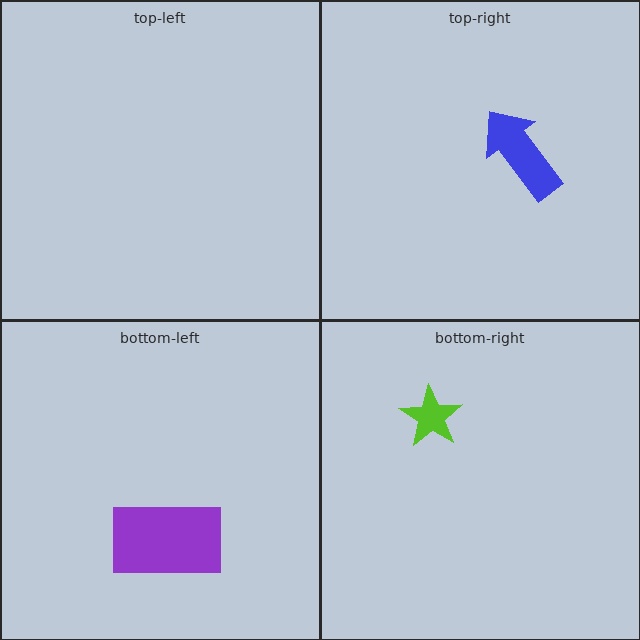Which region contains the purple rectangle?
The bottom-left region.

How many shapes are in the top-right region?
1.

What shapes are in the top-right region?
The blue arrow.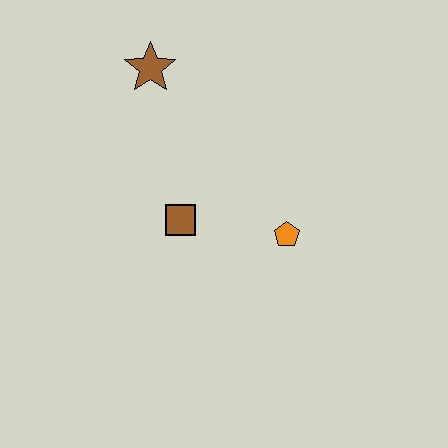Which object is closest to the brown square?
The orange pentagon is closest to the brown square.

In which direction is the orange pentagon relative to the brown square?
The orange pentagon is to the right of the brown square.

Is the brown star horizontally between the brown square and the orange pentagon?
No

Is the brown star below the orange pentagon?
No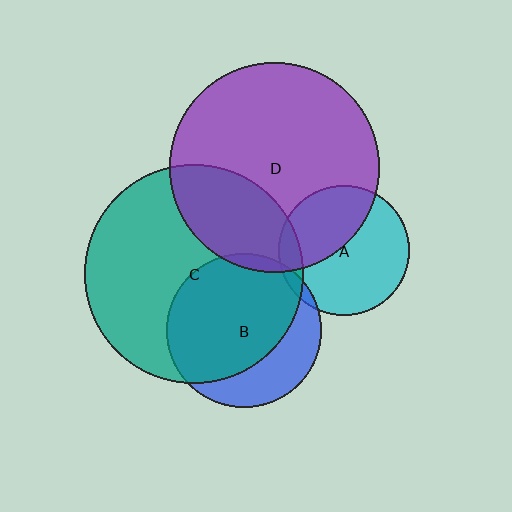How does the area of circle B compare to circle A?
Approximately 1.4 times.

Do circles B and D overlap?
Yes.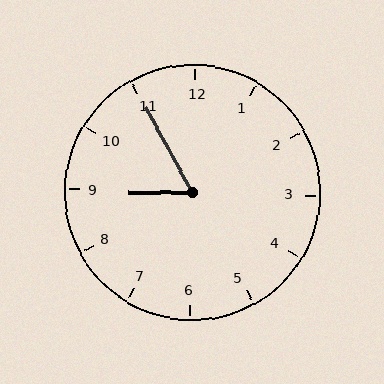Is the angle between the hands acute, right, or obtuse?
It is acute.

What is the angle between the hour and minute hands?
Approximately 62 degrees.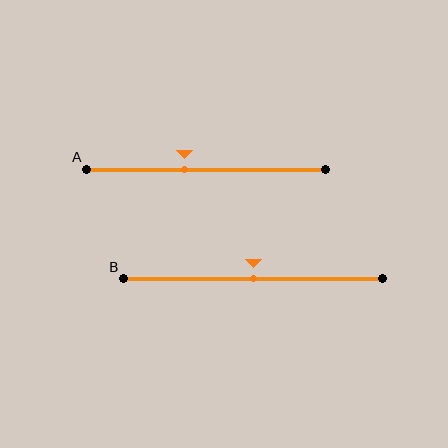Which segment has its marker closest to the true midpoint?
Segment B has its marker closest to the true midpoint.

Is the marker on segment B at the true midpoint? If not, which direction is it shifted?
Yes, the marker on segment B is at the true midpoint.